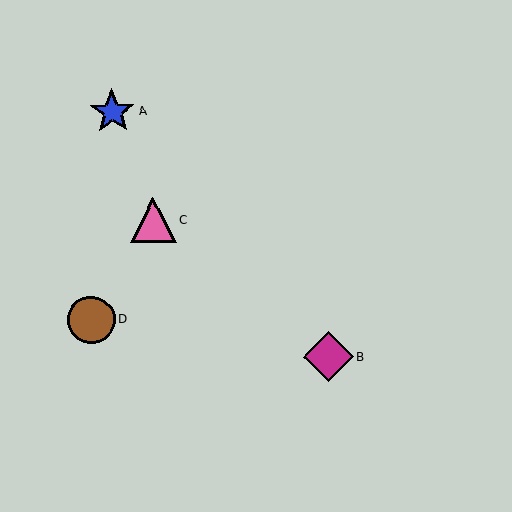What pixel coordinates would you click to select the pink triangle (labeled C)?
Click at (153, 220) to select the pink triangle C.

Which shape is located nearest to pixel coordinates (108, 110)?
The blue star (labeled A) at (112, 112) is nearest to that location.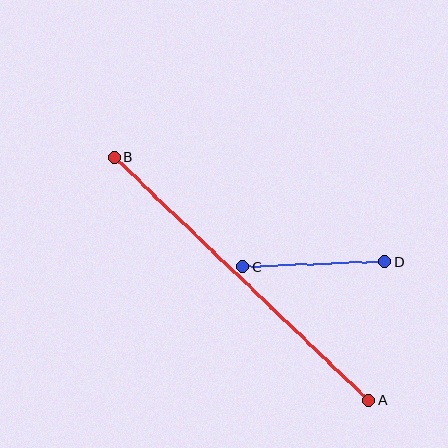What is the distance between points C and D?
The distance is approximately 142 pixels.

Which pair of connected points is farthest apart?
Points A and B are farthest apart.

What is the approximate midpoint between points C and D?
The midpoint is at approximately (314, 264) pixels.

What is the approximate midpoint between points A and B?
The midpoint is at approximately (242, 279) pixels.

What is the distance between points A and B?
The distance is approximately 351 pixels.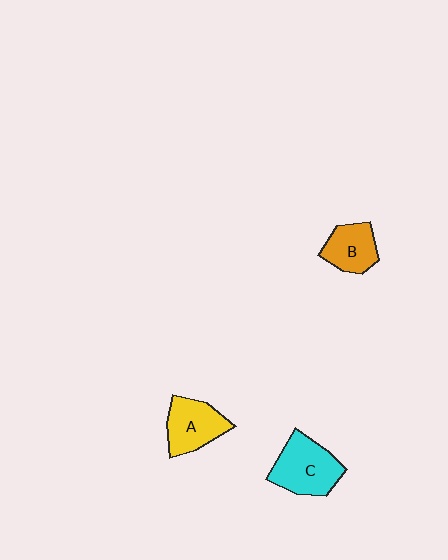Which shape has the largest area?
Shape C (cyan).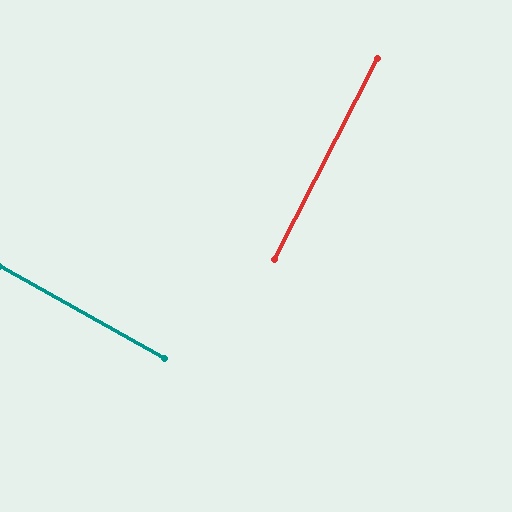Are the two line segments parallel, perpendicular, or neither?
Perpendicular — they meet at approximately 88°.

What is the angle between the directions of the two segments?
Approximately 88 degrees.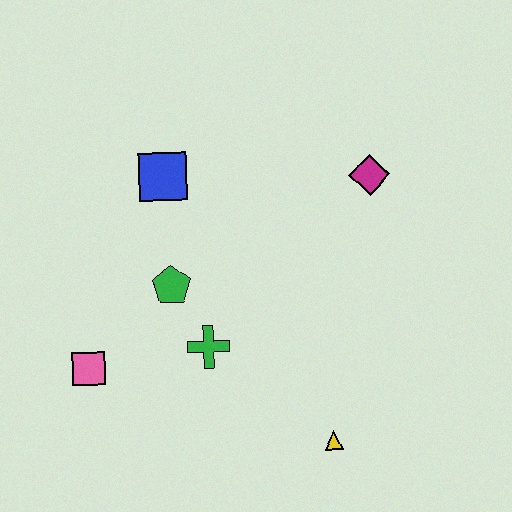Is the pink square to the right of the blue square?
No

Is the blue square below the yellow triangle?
No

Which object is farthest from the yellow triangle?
The blue square is farthest from the yellow triangle.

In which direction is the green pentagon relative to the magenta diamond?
The green pentagon is to the left of the magenta diamond.